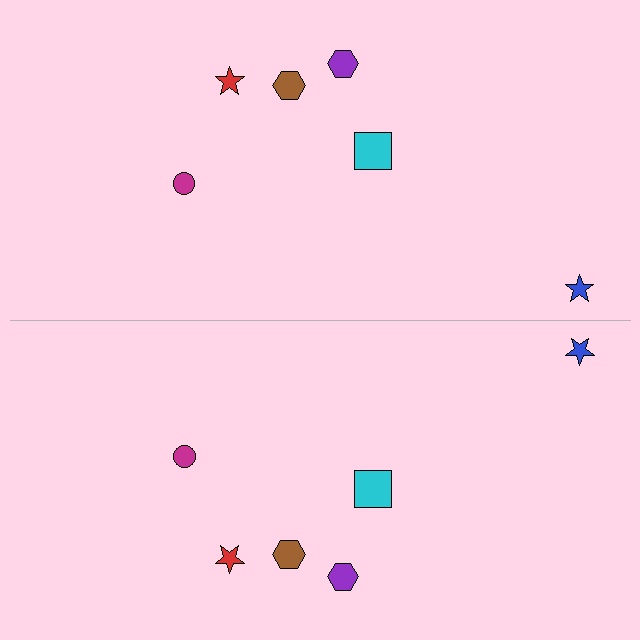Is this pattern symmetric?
Yes, this pattern has bilateral (reflection) symmetry.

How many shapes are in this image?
There are 12 shapes in this image.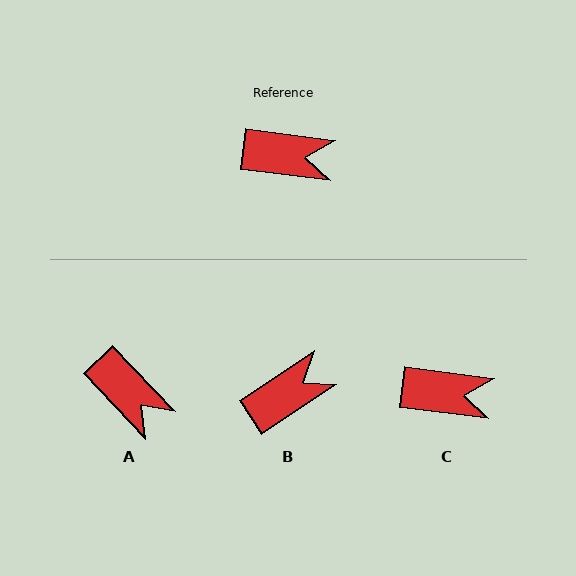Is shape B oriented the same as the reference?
No, it is off by about 41 degrees.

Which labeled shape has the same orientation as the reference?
C.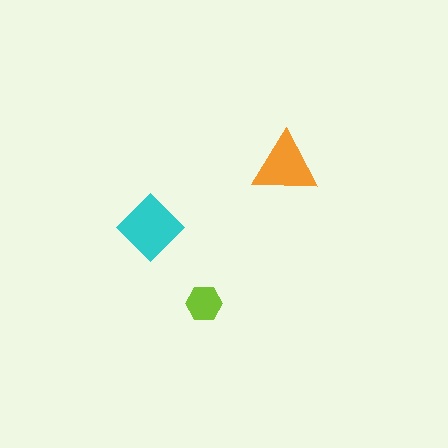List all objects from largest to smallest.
The cyan diamond, the orange triangle, the lime hexagon.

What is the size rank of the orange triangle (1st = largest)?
2nd.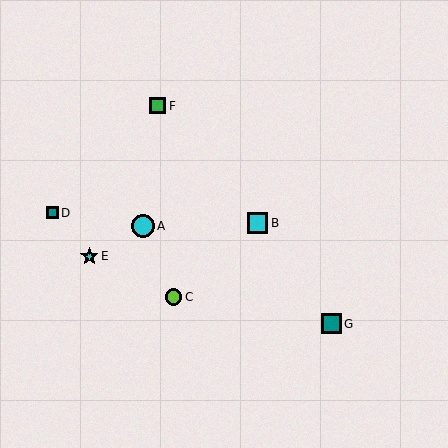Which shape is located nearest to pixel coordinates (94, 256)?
The cyan star (labeled E) at (89, 256) is nearest to that location.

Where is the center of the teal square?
The center of the teal square is at (52, 213).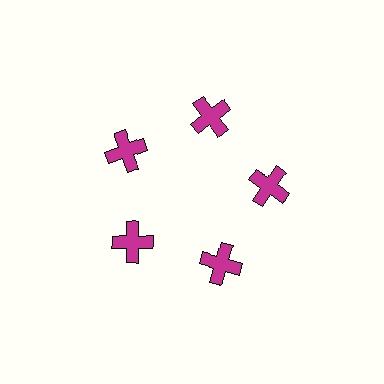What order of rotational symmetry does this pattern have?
This pattern has 5-fold rotational symmetry.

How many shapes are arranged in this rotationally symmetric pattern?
There are 5 shapes, arranged in 5 groups of 1.